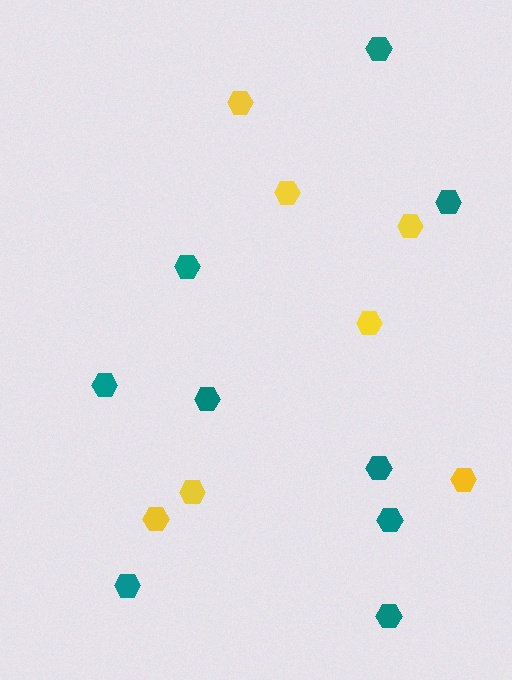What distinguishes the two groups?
There are 2 groups: one group of teal hexagons (9) and one group of yellow hexagons (7).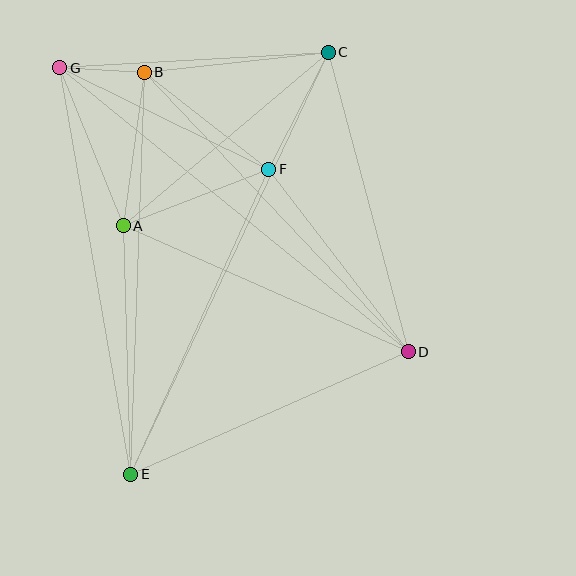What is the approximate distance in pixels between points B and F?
The distance between B and F is approximately 158 pixels.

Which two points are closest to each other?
Points B and G are closest to each other.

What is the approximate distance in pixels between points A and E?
The distance between A and E is approximately 249 pixels.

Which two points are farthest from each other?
Points C and E are farthest from each other.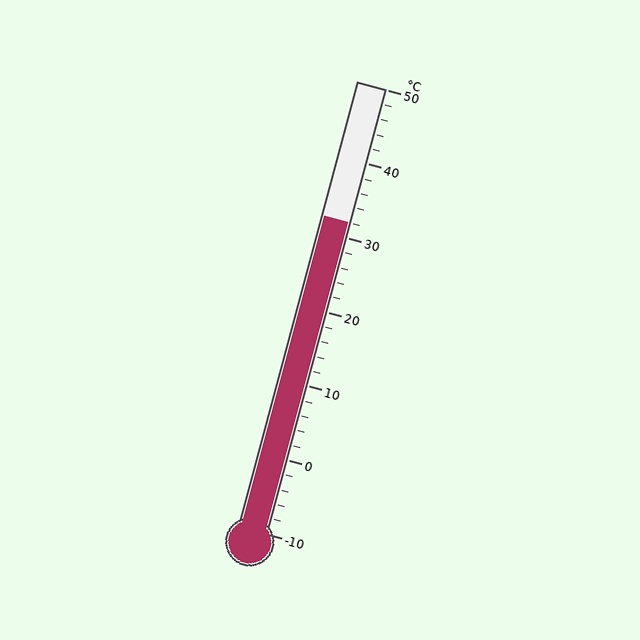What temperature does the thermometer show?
The thermometer shows approximately 32°C.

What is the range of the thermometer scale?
The thermometer scale ranges from -10°C to 50°C.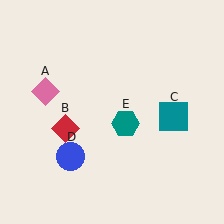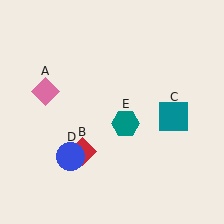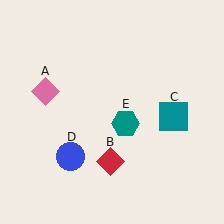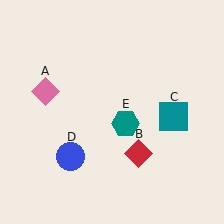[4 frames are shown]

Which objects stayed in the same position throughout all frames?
Pink diamond (object A) and teal square (object C) and blue circle (object D) and teal hexagon (object E) remained stationary.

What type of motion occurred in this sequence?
The red diamond (object B) rotated counterclockwise around the center of the scene.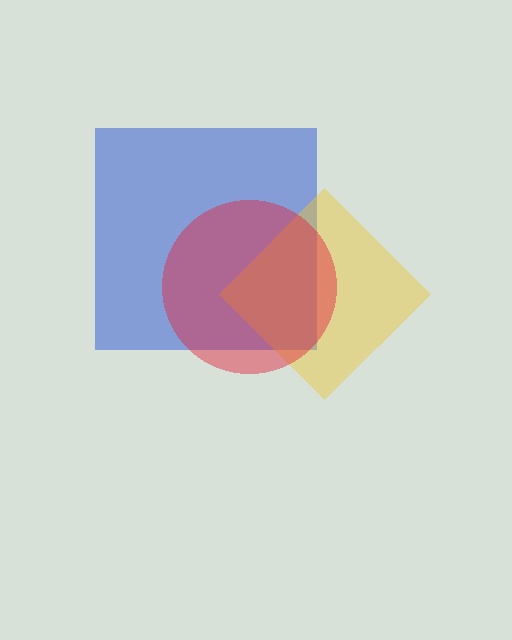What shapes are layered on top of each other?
The layered shapes are: a blue square, a yellow diamond, a red circle.